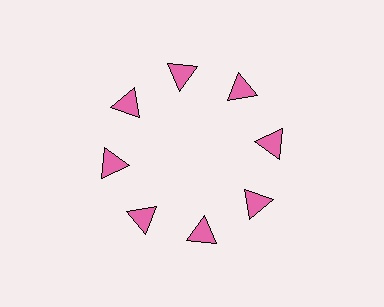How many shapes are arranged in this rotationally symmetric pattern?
There are 8 shapes, arranged in 8 groups of 1.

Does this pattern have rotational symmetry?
Yes, this pattern has 8-fold rotational symmetry. It looks the same after rotating 45 degrees around the center.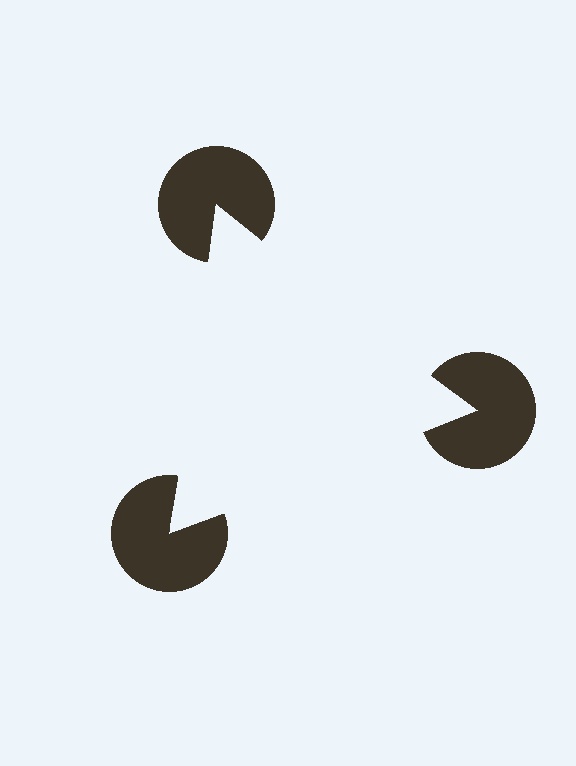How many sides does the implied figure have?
3 sides.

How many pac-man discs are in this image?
There are 3 — one at each vertex of the illusory triangle.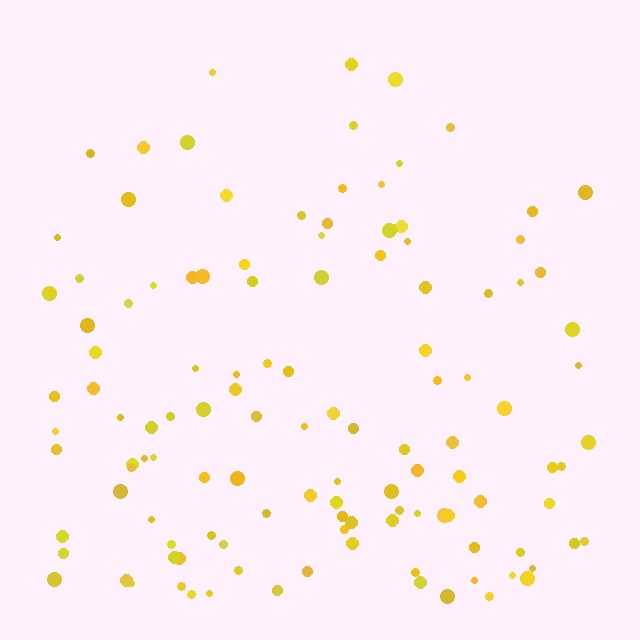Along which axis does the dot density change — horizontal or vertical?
Vertical.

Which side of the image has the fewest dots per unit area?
The top.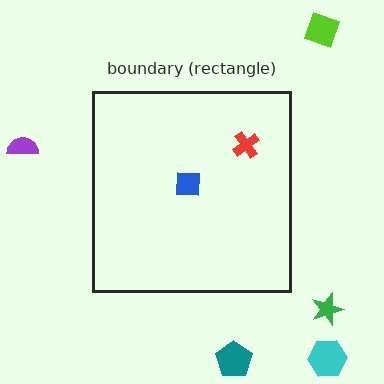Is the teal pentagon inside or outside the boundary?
Outside.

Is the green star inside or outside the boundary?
Outside.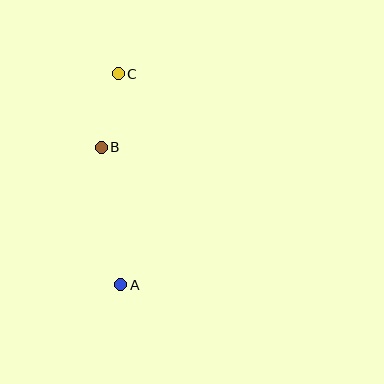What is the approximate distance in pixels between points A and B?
The distance between A and B is approximately 139 pixels.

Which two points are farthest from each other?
Points A and C are farthest from each other.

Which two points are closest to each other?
Points B and C are closest to each other.